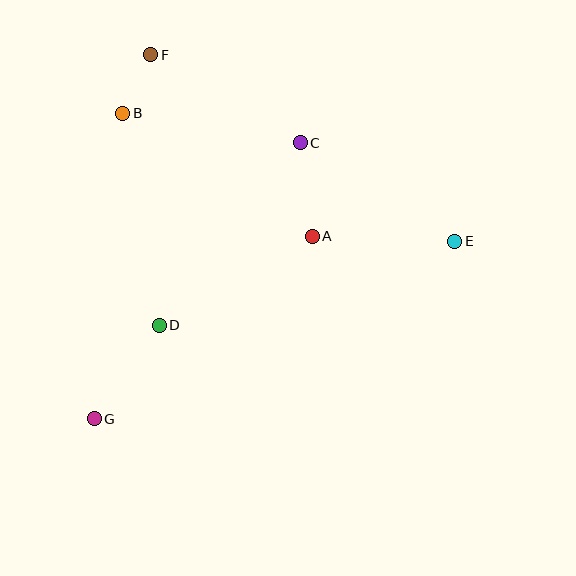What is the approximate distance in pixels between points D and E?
The distance between D and E is approximately 307 pixels.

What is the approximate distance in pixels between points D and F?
The distance between D and F is approximately 271 pixels.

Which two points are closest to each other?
Points B and F are closest to each other.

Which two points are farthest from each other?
Points E and G are farthest from each other.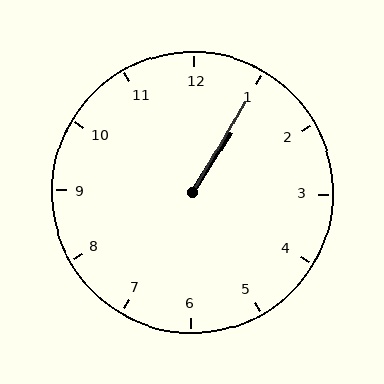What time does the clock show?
1:05.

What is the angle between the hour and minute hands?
Approximately 2 degrees.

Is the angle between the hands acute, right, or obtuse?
It is acute.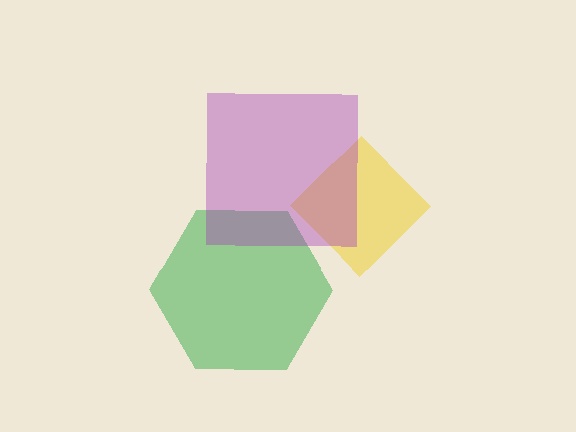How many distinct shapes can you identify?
There are 3 distinct shapes: a yellow diamond, a green hexagon, a purple square.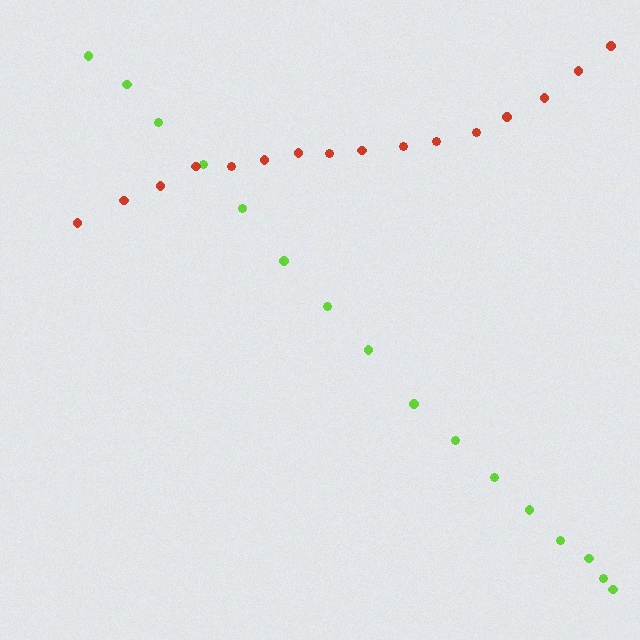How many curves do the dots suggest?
There are 2 distinct paths.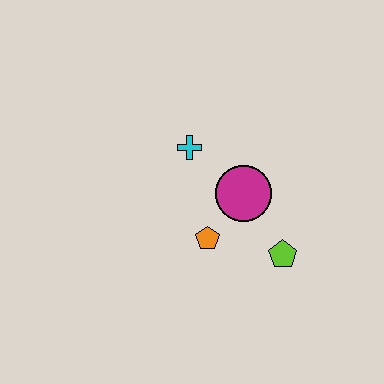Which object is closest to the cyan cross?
The magenta circle is closest to the cyan cross.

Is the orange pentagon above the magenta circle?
No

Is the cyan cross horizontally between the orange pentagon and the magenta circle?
No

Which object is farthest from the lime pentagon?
The cyan cross is farthest from the lime pentagon.